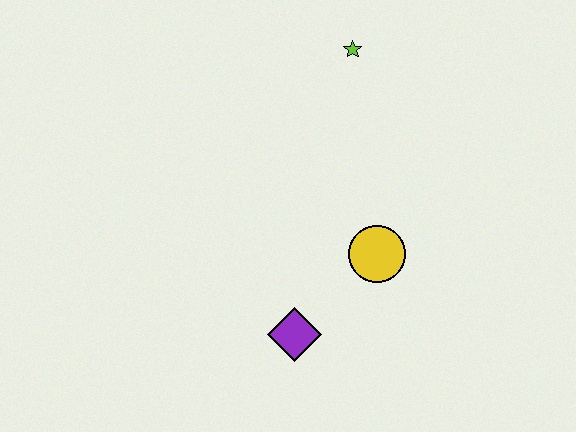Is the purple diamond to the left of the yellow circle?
Yes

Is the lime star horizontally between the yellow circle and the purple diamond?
Yes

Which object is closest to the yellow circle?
The purple diamond is closest to the yellow circle.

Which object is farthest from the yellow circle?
The lime star is farthest from the yellow circle.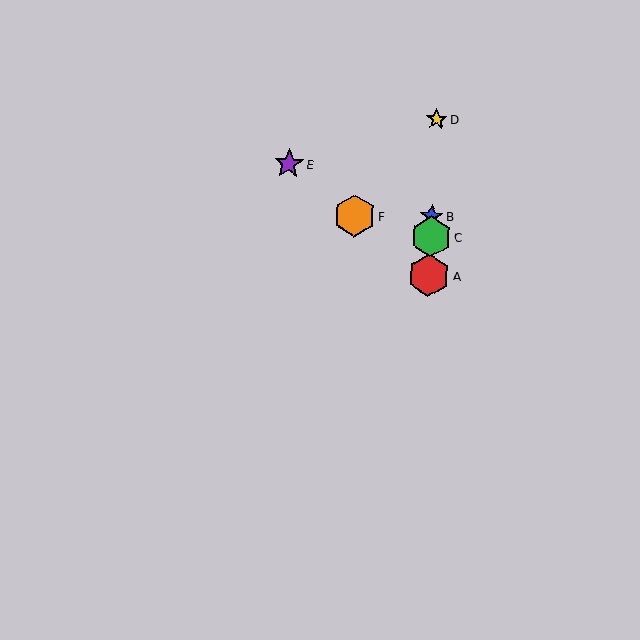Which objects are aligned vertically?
Objects A, B, C, D are aligned vertically.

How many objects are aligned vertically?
4 objects (A, B, C, D) are aligned vertically.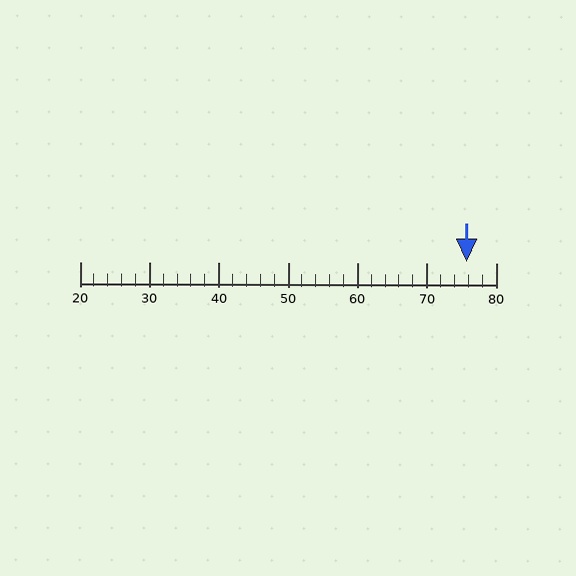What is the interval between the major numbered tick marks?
The major tick marks are spaced 10 units apart.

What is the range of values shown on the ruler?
The ruler shows values from 20 to 80.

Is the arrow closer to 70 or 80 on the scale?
The arrow is closer to 80.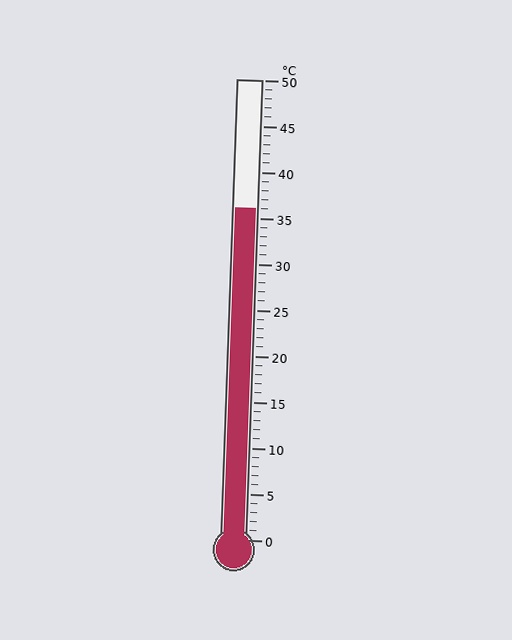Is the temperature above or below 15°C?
The temperature is above 15°C.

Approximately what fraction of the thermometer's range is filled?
The thermometer is filled to approximately 70% of its range.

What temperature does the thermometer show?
The thermometer shows approximately 36°C.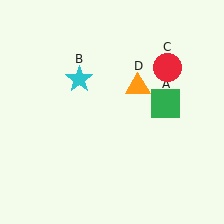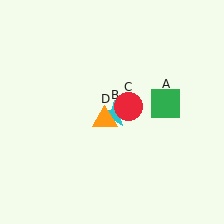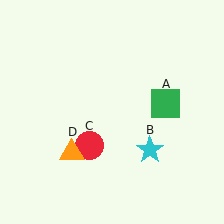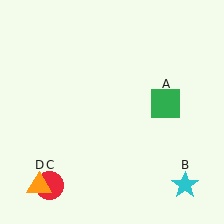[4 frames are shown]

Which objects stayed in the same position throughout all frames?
Green square (object A) remained stationary.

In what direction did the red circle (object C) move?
The red circle (object C) moved down and to the left.